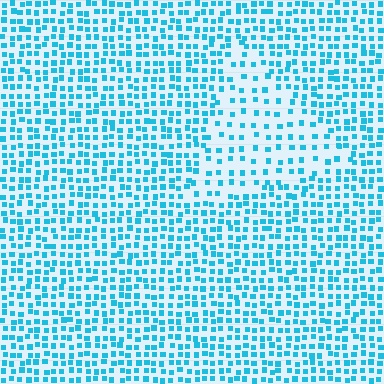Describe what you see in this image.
The image contains small cyan elements arranged at two different densities. A triangle-shaped region is visible where the elements are less densely packed than the surrounding area.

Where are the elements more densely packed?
The elements are more densely packed outside the triangle boundary.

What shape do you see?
I see a triangle.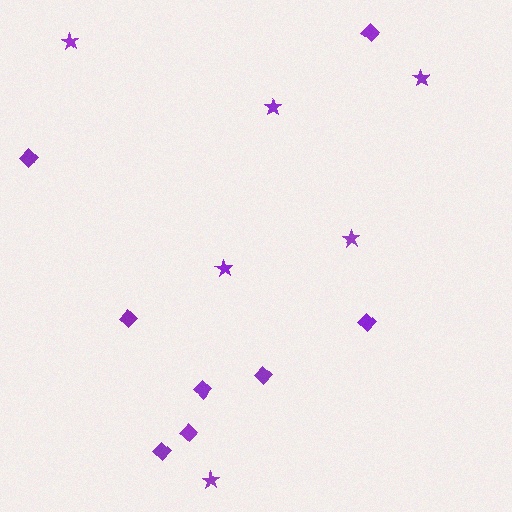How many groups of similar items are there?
There are 2 groups: one group of stars (6) and one group of diamonds (8).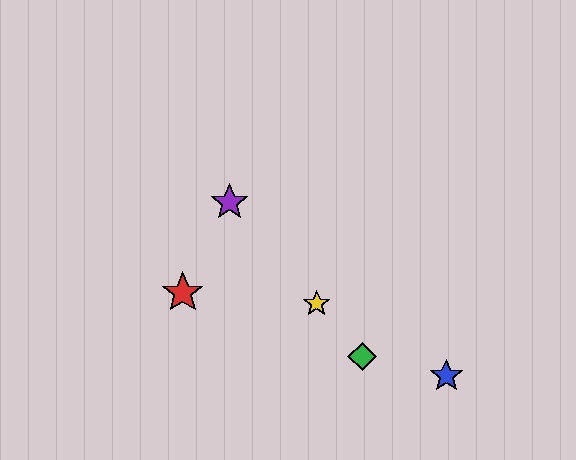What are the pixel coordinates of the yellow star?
The yellow star is at (317, 304).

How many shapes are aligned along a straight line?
3 shapes (the green diamond, the yellow star, the purple star) are aligned along a straight line.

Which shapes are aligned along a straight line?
The green diamond, the yellow star, the purple star are aligned along a straight line.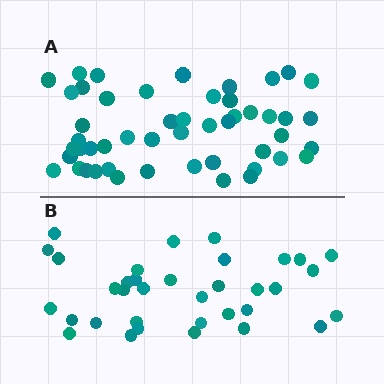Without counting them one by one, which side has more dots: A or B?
Region A (the top region) has more dots.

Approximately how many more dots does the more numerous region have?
Region A has approximately 15 more dots than region B.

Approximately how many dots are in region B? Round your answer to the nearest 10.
About 40 dots. (The exact count is 35, which rounds to 40.)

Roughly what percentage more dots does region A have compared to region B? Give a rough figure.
About 45% more.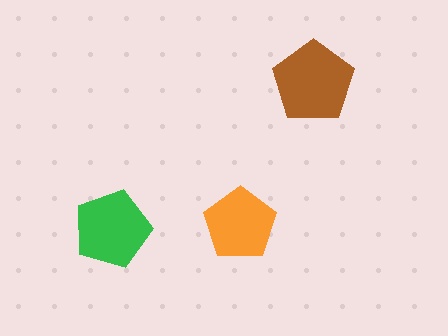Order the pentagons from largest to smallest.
the brown one, the green one, the orange one.